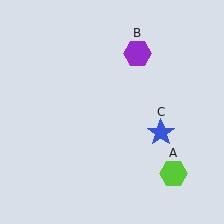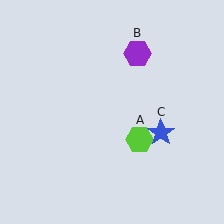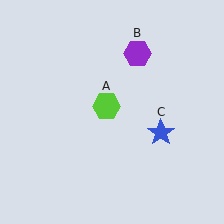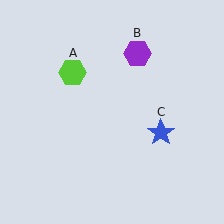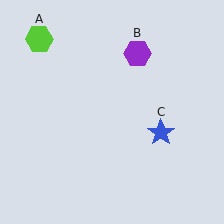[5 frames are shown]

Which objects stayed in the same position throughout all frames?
Purple hexagon (object B) and blue star (object C) remained stationary.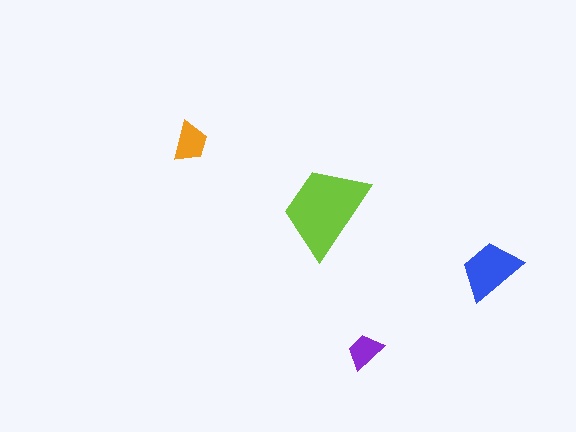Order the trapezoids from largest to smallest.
the lime one, the blue one, the orange one, the purple one.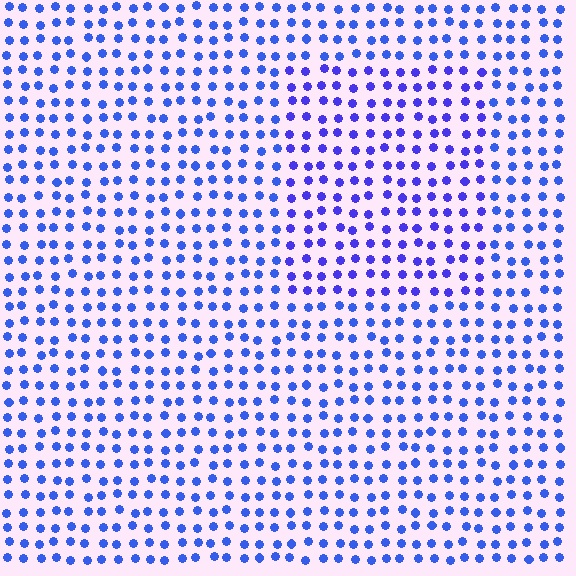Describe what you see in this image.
The image is filled with small blue elements in a uniform arrangement. A rectangle-shaped region is visible where the elements are tinted to a slightly different hue, forming a subtle color boundary.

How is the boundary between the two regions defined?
The boundary is defined purely by a slight shift in hue (about 20 degrees). Spacing, size, and orientation are identical on both sides.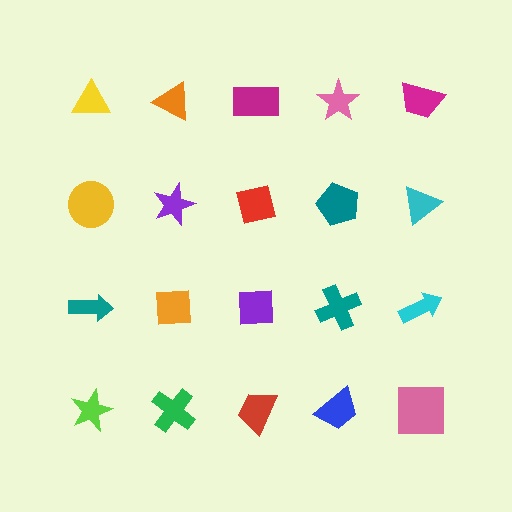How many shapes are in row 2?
5 shapes.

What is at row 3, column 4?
A teal cross.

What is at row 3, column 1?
A teal arrow.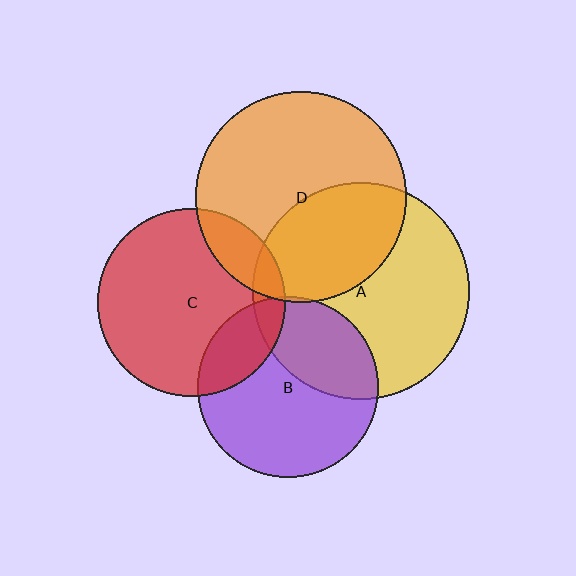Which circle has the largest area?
Circle A (yellow).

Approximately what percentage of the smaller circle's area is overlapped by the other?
Approximately 40%.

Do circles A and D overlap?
Yes.